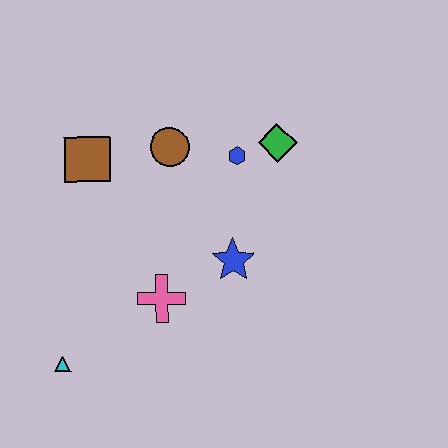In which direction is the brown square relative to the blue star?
The brown square is to the left of the blue star.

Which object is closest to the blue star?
The pink cross is closest to the blue star.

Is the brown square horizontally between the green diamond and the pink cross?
No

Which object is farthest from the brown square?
The cyan triangle is farthest from the brown square.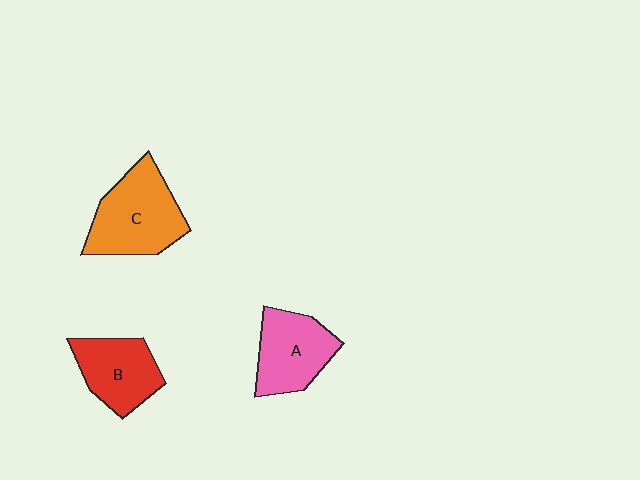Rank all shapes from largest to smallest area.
From largest to smallest: C (orange), A (pink), B (red).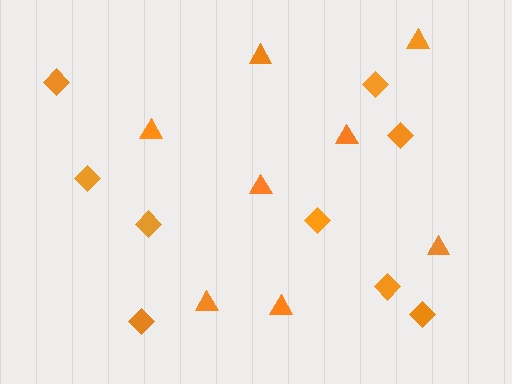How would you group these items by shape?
There are 2 groups: one group of diamonds (9) and one group of triangles (8).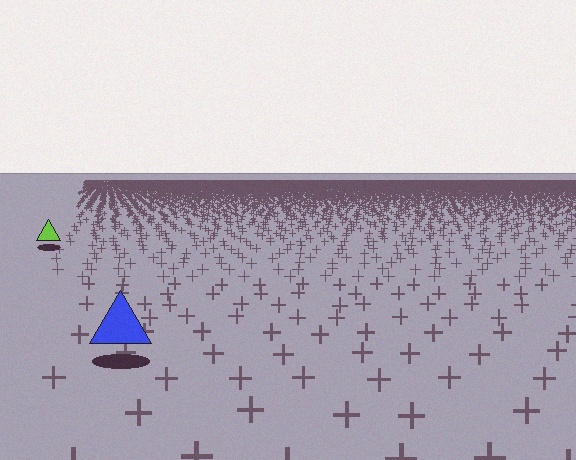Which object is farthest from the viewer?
The lime triangle is farthest from the viewer. It appears smaller and the ground texture around it is denser.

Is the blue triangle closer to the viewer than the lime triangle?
Yes. The blue triangle is closer — you can tell from the texture gradient: the ground texture is coarser near it.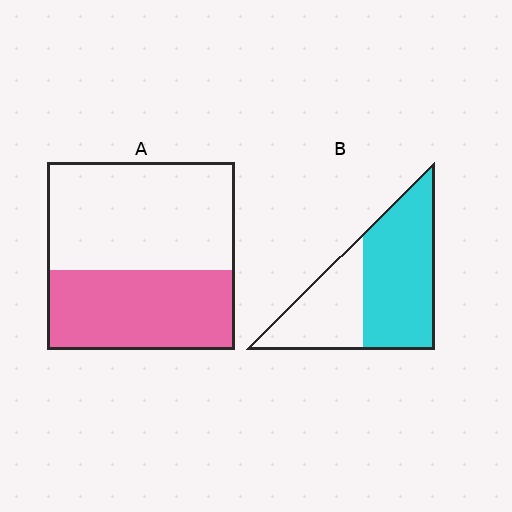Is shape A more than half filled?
No.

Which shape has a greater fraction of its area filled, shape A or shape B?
Shape B.